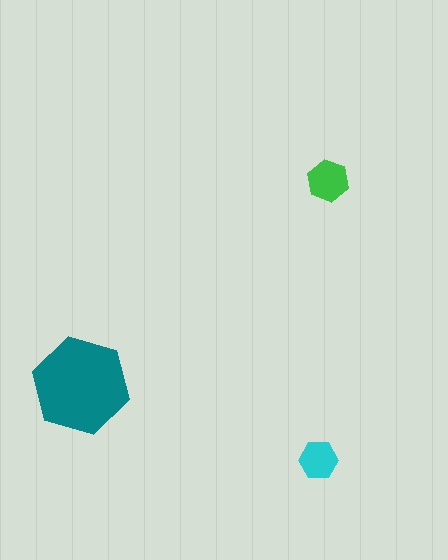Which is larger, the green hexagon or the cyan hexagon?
The green one.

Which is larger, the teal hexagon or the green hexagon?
The teal one.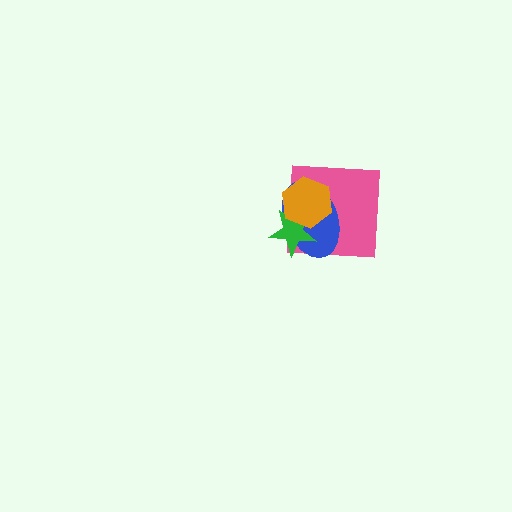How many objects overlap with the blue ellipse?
3 objects overlap with the blue ellipse.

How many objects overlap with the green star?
3 objects overlap with the green star.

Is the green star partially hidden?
Yes, it is partially covered by another shape.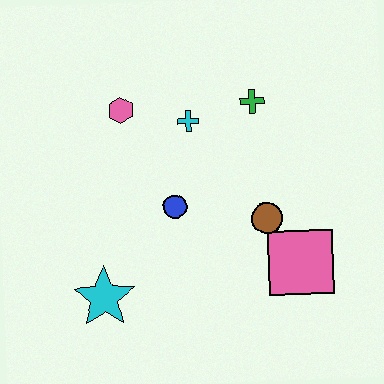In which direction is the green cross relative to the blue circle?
The green cross is above the blue circle.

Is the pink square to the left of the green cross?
No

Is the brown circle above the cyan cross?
No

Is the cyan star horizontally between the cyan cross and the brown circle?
No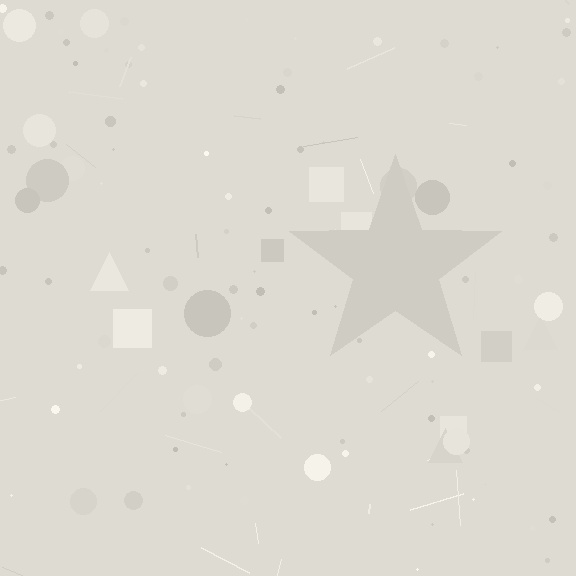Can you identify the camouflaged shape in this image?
The camouflaged shape is a star.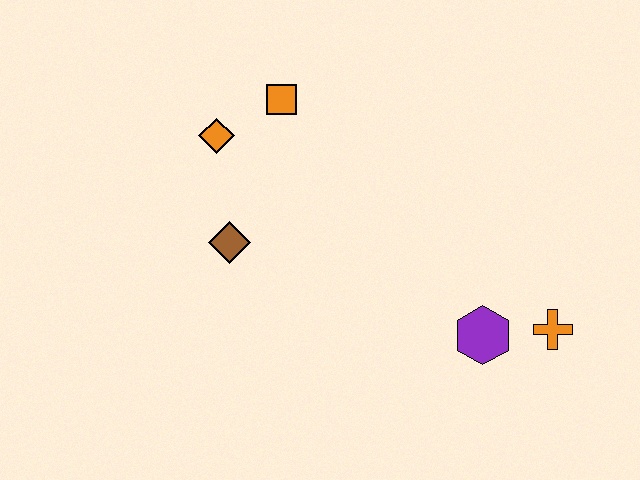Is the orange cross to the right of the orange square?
Yes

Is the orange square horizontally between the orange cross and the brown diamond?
Yes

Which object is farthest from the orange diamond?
The orange cross is farthest from the orange diamond.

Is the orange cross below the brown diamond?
Yes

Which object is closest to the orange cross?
The purple hexagon is closest to the orange cross.